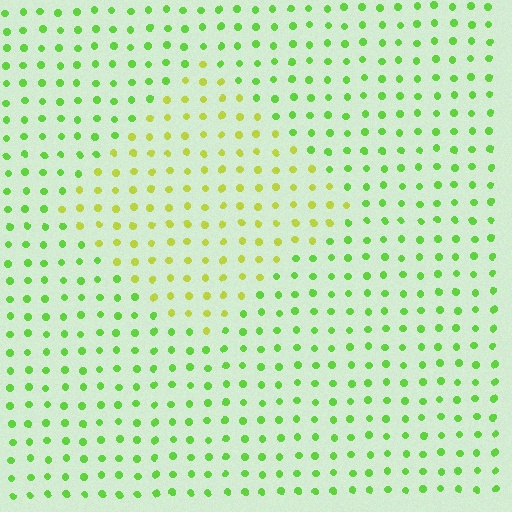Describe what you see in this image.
The image is filled with small lime elements in a uniform arrangement. A diamond-shaped region is visible where the elements are tinted to a slightly different hue, forming a subtle color boundary.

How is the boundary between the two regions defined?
The boundary is defined purely by a slight shift in hue (about 36 degrees). Spacing, size, and orientation are identical on both sides.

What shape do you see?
I see a diamond.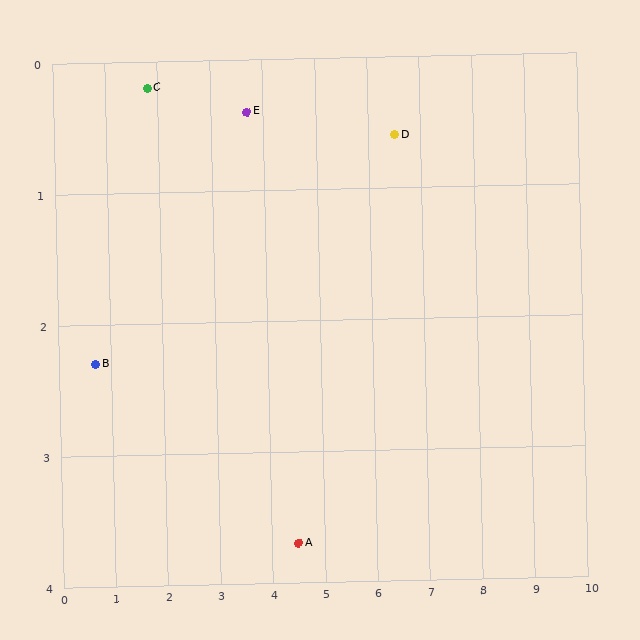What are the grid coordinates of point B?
Point B is at approximately (0.7, 2.3).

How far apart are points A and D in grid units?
Points A and D are about 3.7 grid units apart.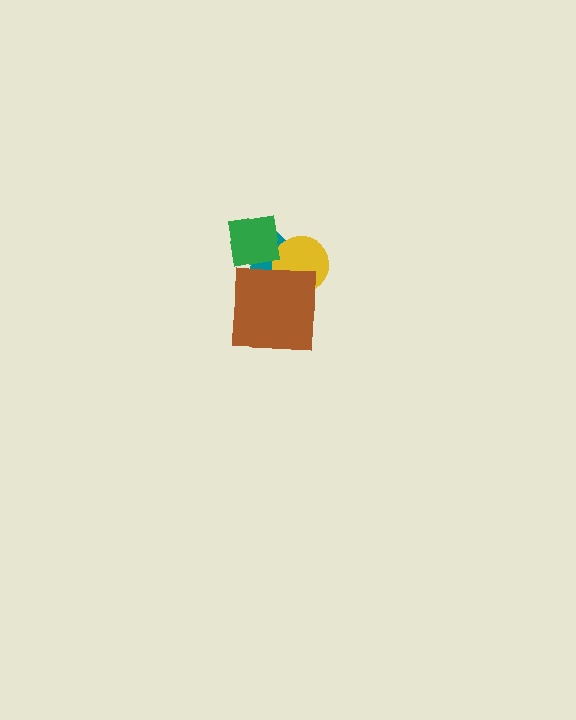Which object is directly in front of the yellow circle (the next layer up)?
The brown square is directly in front of the yellow circle.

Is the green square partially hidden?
No, no other shape covers it.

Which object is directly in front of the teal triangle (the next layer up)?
The yellow circle is directly in front of the teal triangle.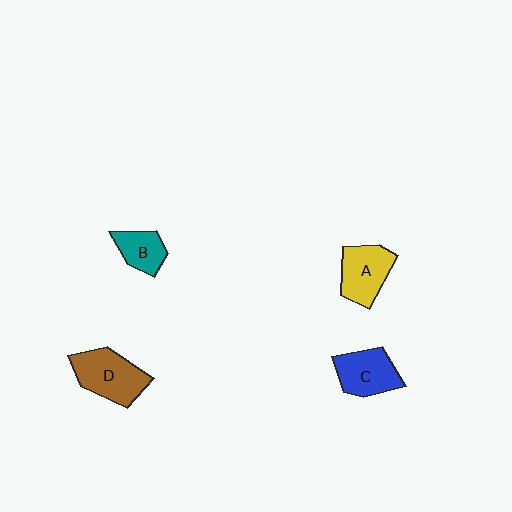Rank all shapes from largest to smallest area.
From largest to smallest: D (brown), A (yellow), C (blue), B (teal).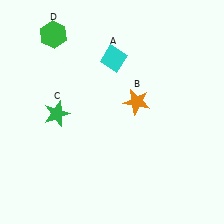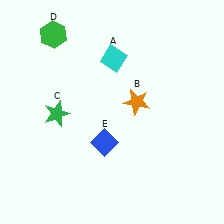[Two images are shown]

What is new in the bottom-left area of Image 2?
A blue diamond (E) was added in the bottom-left area of Image 2.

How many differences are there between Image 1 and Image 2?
There is 1 difference between the two images.